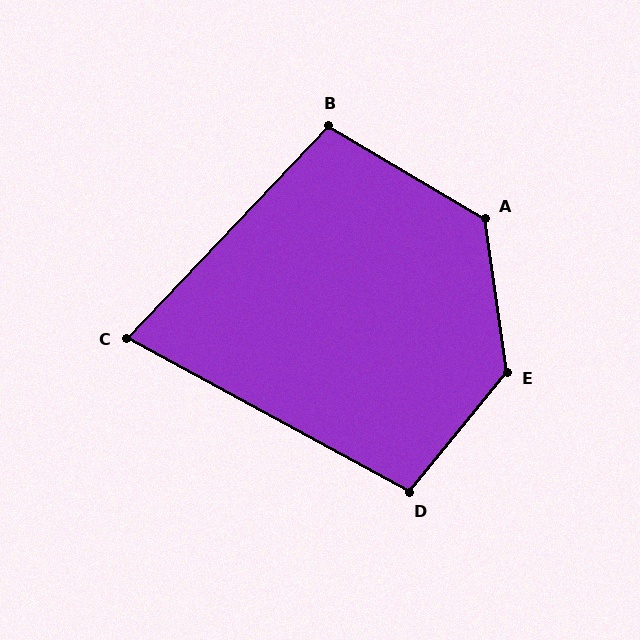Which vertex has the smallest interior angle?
C, at approximately 75 degrees.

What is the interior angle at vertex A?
Approximately 128 degrees (obtuse).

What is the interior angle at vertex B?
Approximately 103 degrees (obtuse).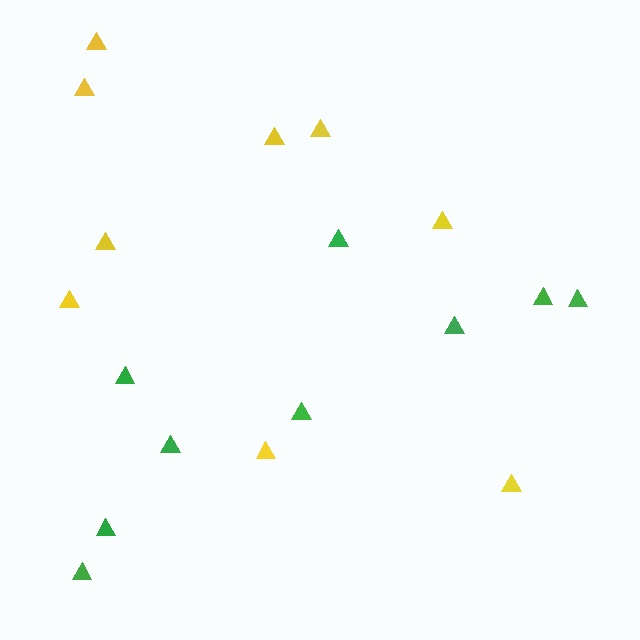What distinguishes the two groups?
There are 2 groups: one group of green triangles (9) and one group of yellow triangles (9).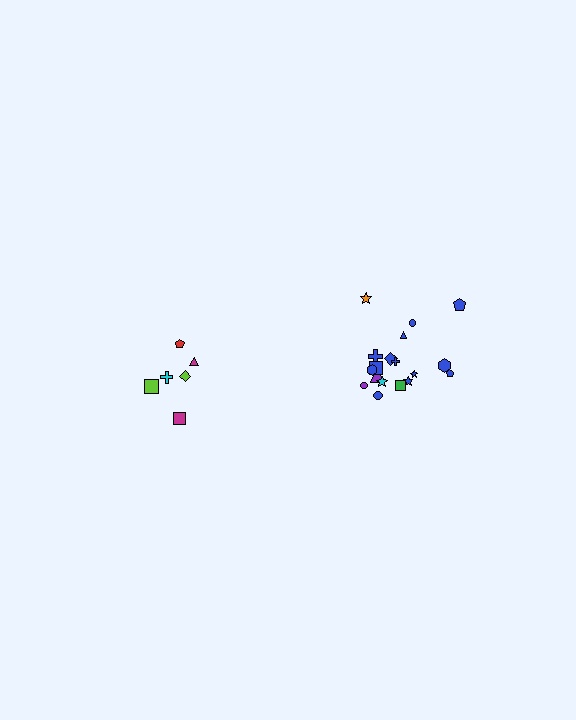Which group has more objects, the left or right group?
The right group.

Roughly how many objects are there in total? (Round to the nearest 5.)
Roughly 25 objects in total.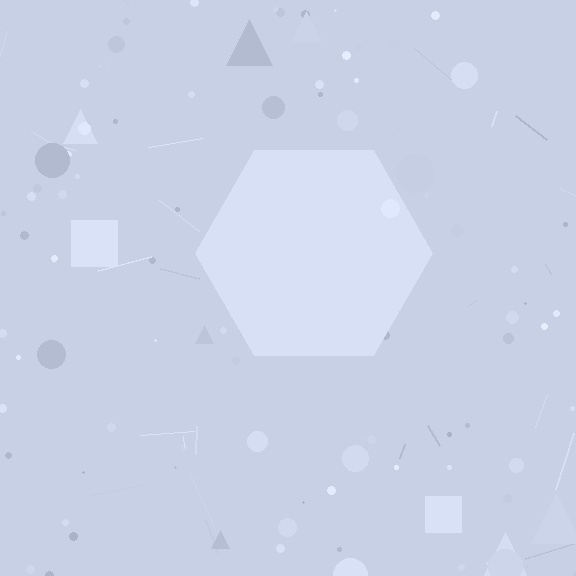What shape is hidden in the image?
A hexagon is hidden in the image.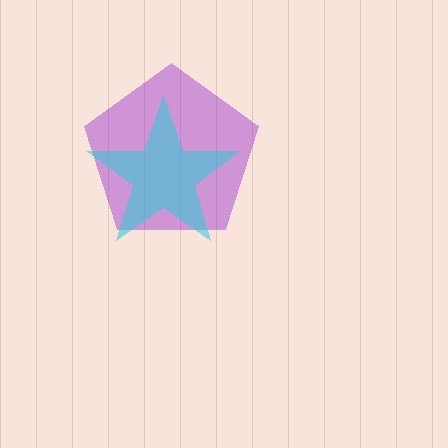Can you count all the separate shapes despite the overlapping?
Yes, there are 2 separate shapes.